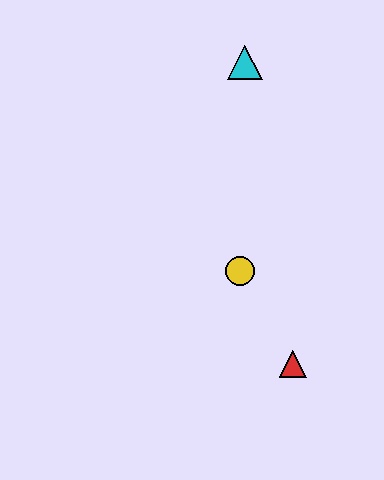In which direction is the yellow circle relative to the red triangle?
The yellow circle is above the red triangle.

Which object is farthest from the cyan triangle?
The red triangle is farthest from the cyan triangle.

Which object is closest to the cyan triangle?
The yellow circle is closest to the cyan triangle.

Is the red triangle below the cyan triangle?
Yes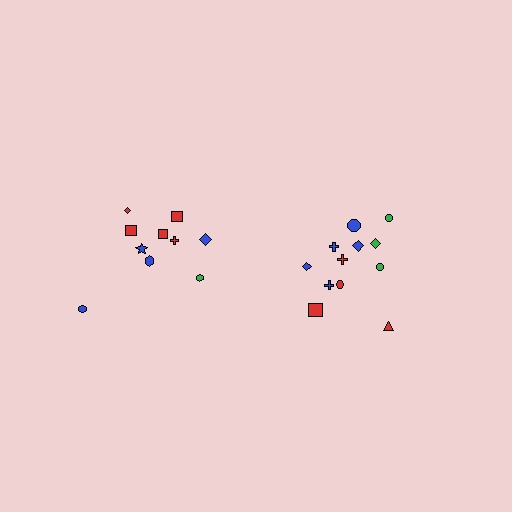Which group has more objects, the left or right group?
The right group.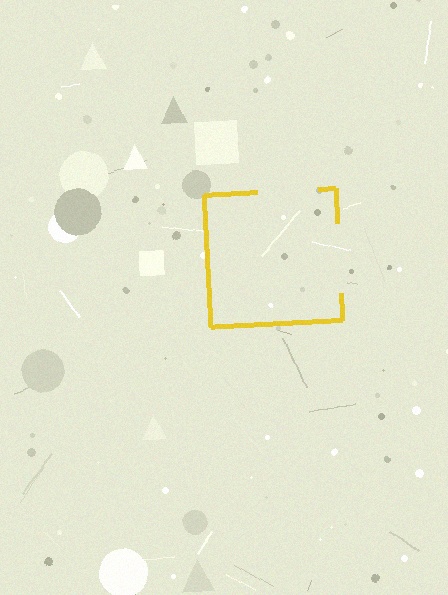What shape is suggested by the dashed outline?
The dashed outline suggests a square.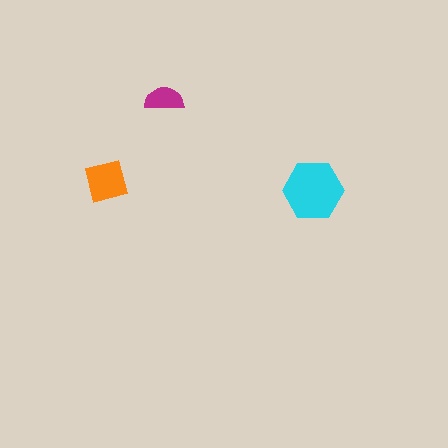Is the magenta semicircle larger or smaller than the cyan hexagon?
Smaller.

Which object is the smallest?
The magenta semicircle.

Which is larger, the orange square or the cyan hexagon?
The cyan hexagon.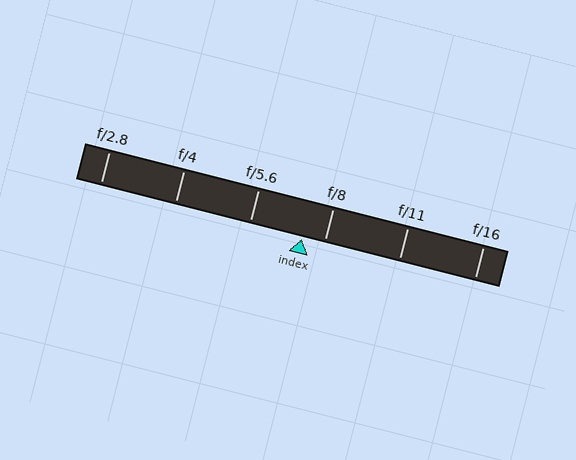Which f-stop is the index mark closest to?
The index mark is closest to f/8.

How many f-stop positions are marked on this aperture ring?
There are 6 f-stop positions marked.